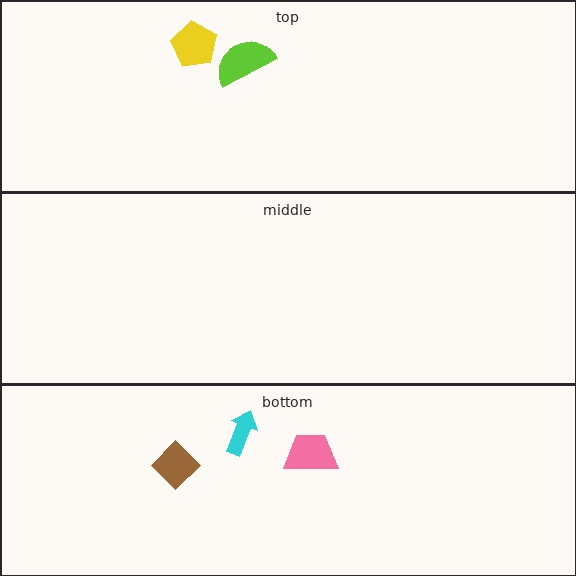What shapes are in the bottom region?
The brown diamond, the pink trapezoid, the cyan arrow.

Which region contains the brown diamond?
The bottom region.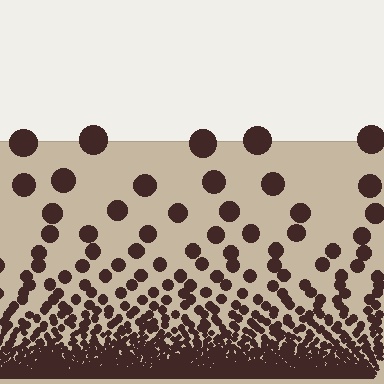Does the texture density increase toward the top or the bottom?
Density increases toward the bottom.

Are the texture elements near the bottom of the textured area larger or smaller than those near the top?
Smaller. The gradient is inverted — elements near the bottom are smaller and denser.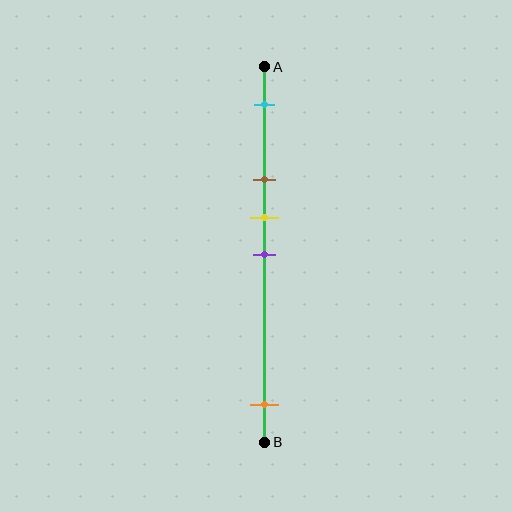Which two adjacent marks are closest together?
The yellow and purple marks are the closest adjacent pair.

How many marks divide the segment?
There are 5 marks dividing the segment.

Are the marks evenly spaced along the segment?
No, the marks are not evenly spaced.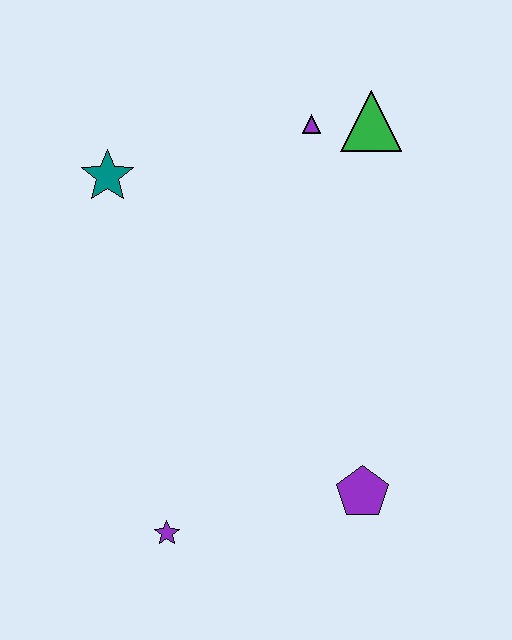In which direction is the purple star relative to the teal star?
The purple star is below the teal star.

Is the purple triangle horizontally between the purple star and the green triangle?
Yes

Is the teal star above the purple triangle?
No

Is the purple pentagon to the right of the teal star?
Yes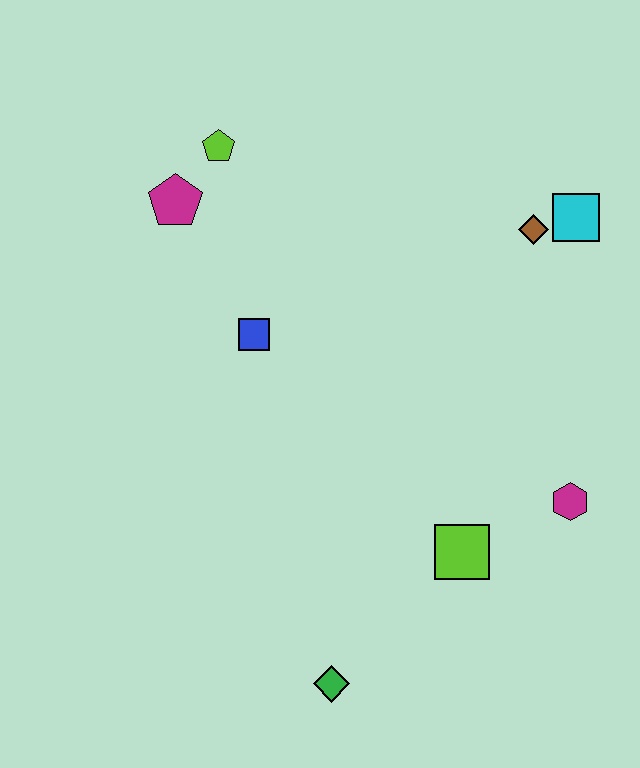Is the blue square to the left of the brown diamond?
Yes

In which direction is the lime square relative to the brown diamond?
The lime square is below the brown diamond.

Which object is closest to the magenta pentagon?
The lime pentagon is closest to the magenta pentagon.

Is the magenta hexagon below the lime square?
No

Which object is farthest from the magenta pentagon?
The green diamond is farthest from the magenta pentagon.